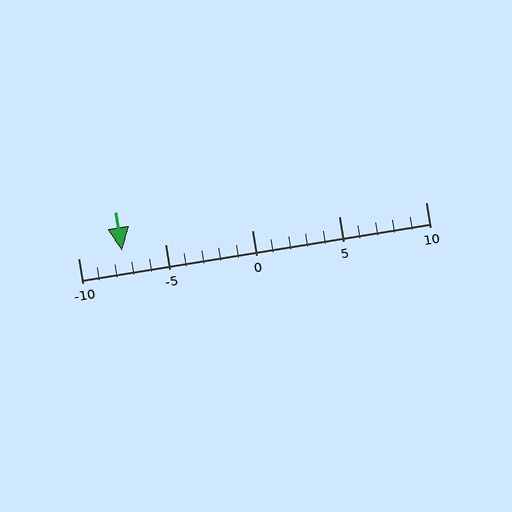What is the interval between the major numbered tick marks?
The major tick marks are spaced 5 units apart.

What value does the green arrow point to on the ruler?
The green arrow points to approximately -8.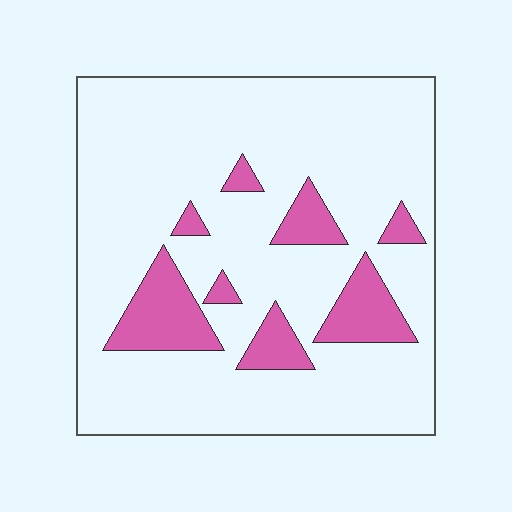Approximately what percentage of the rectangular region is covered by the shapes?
Approximately 15%.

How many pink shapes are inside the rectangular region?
8.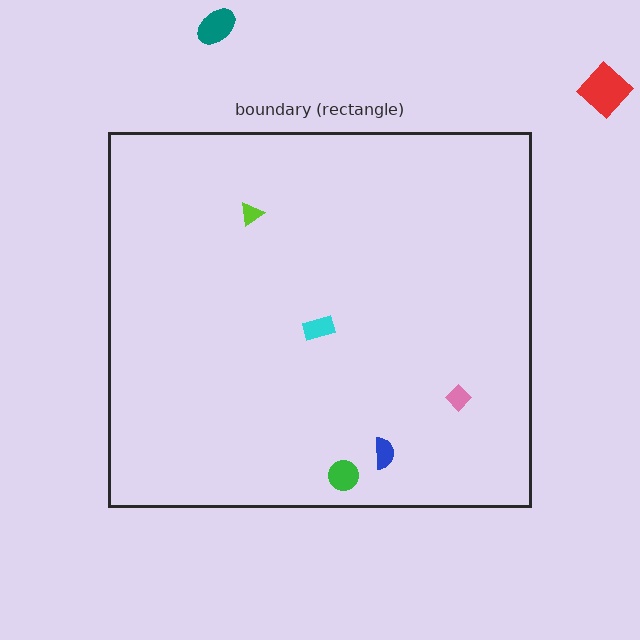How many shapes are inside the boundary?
5 inside, 2 outside.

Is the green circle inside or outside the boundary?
Inside.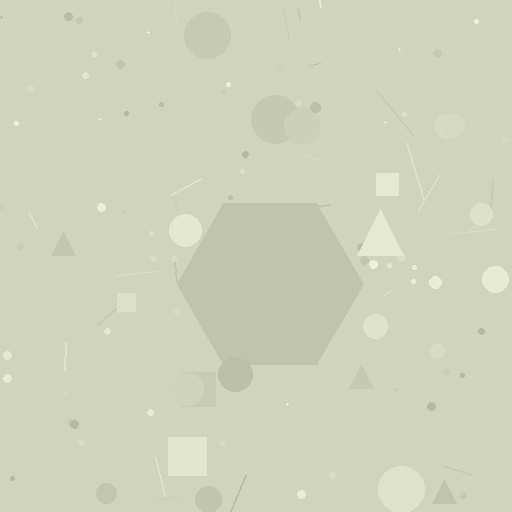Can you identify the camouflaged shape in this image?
The camouflaged shape is a hexagon.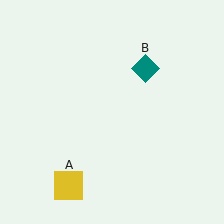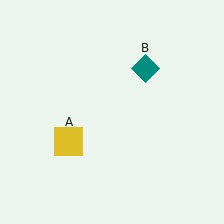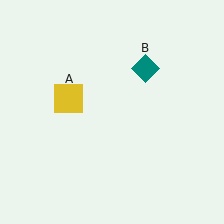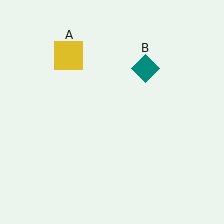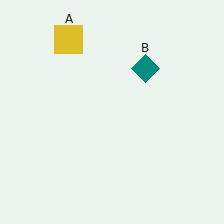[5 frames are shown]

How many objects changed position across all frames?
1 object changed position: yellow square (object A).